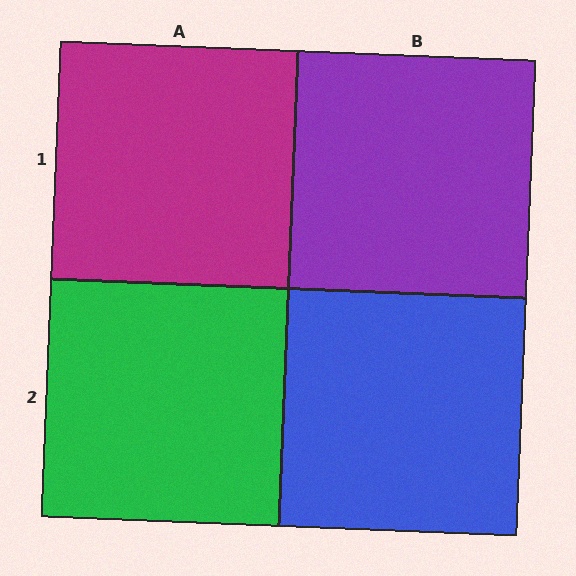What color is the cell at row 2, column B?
Blue.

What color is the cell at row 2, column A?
Green.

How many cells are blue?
1 cell is blue.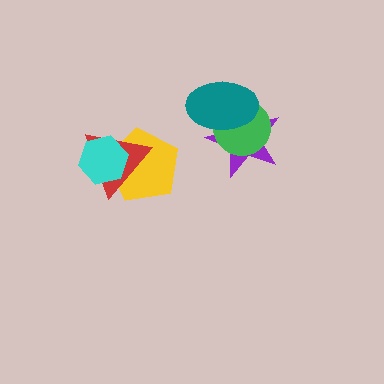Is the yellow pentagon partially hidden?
Yes, it is partially covered by another shape.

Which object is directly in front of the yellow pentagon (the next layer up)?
The red triangle is directly in front of the yellow pentagon.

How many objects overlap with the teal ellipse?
2 objects overlap with the teal ellipse.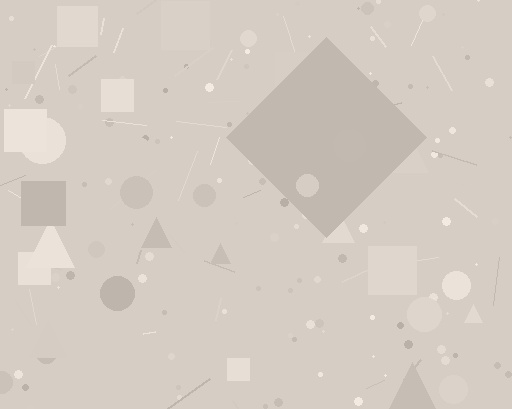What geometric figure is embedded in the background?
A diamond is embedded in the background.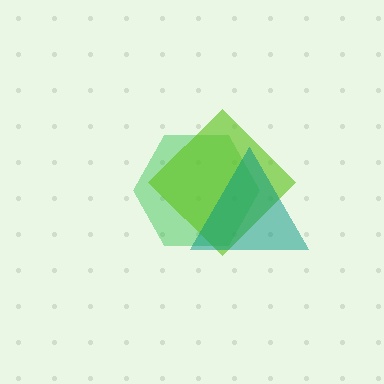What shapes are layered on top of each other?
The layered shapes are: a green hexagon, a lime diamond, a teal triangle.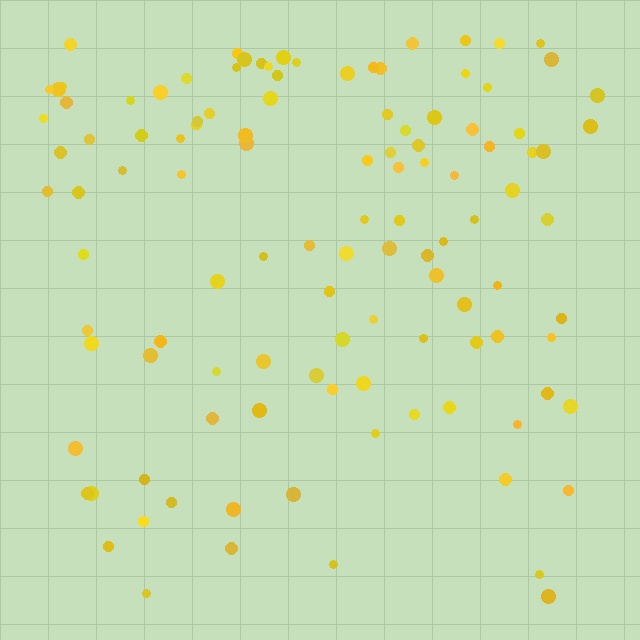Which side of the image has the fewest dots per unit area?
The bottom.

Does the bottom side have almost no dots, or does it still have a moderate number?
Still a moderate number, just noticeably fewer than the top.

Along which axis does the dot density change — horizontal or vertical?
Vertical.